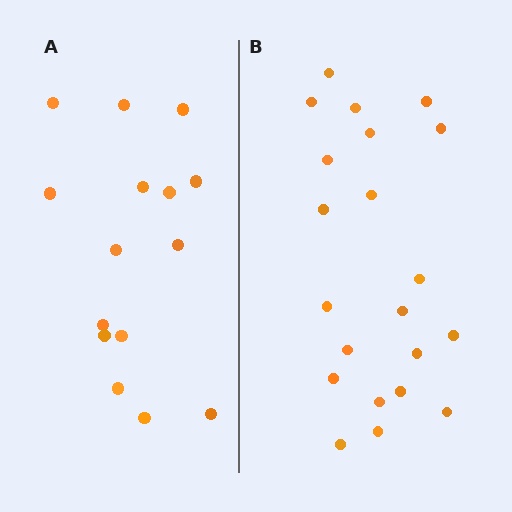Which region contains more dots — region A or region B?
Region B (the right region) has more dots.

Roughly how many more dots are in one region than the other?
Region B has about 6 more dots than region A.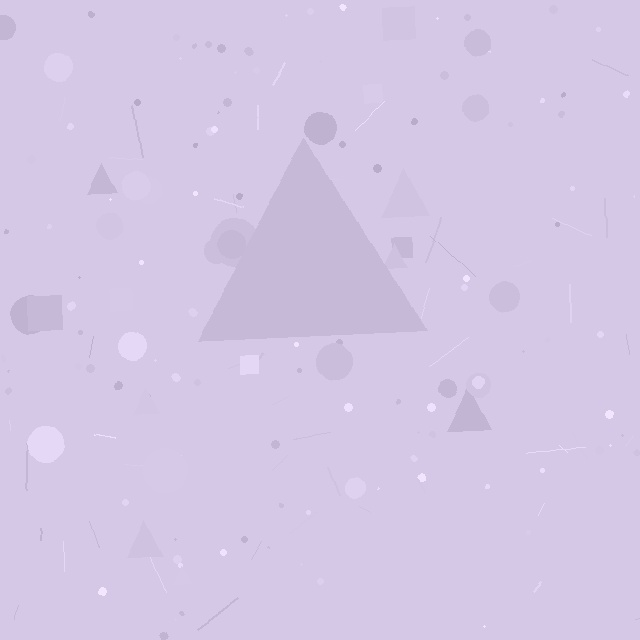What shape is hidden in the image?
A triangle is hidden in the image.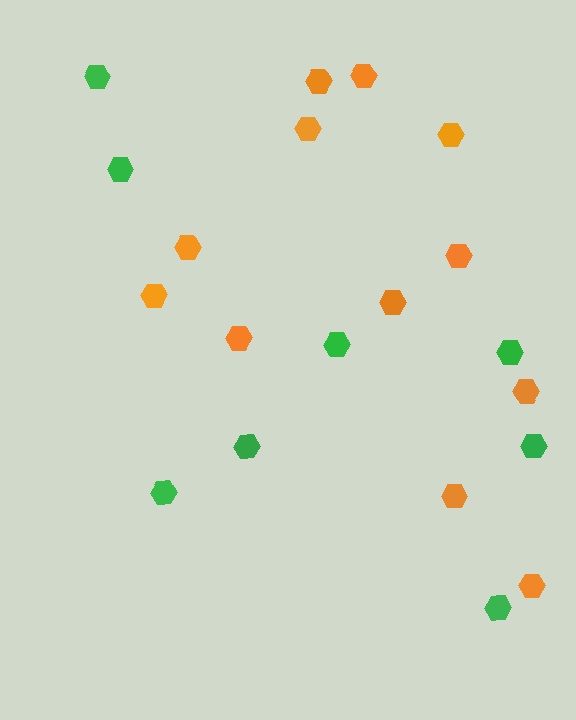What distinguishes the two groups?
There are 2 groups: one group of green hexagons (8) and one group of orange hexagons (12).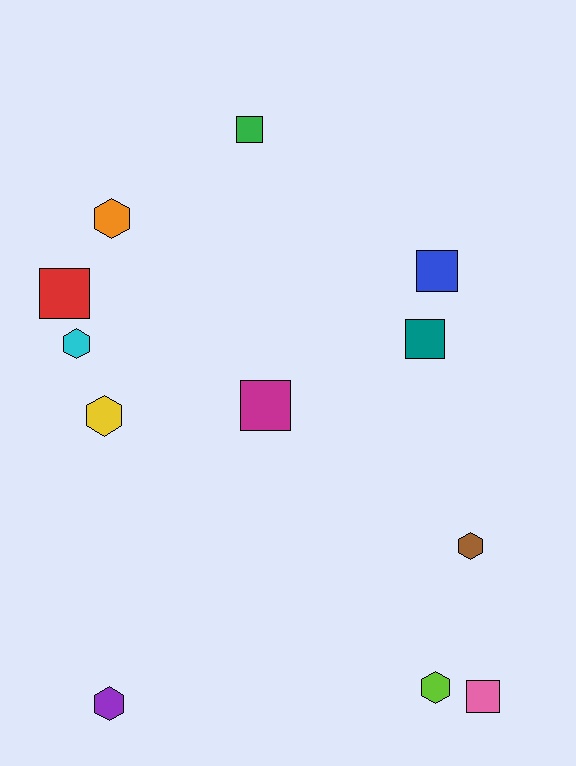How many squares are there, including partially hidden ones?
There are 6 squares.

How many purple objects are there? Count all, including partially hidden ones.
There is 1 purple object.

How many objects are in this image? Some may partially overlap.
There are 12 objects.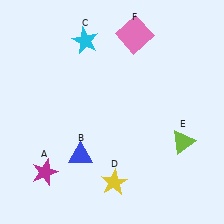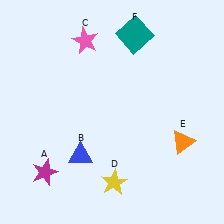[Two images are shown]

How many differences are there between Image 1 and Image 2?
There are 3 differences between the two images.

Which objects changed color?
C changed from cyan to pink. E changed from lime to orange. F changed from pink to teal.